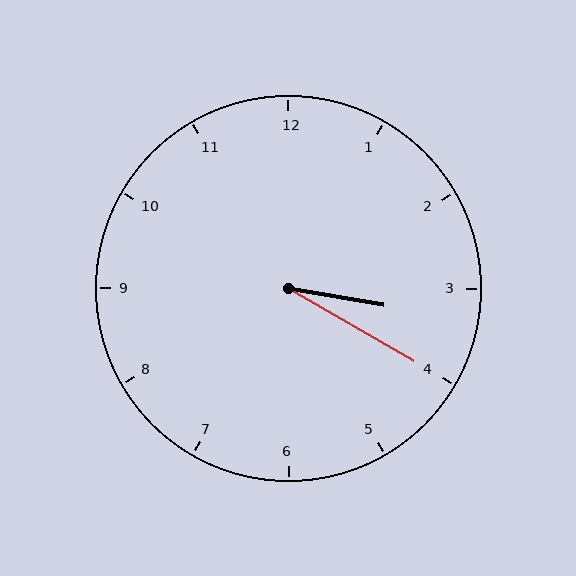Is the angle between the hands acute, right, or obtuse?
It is acute.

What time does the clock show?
3:20.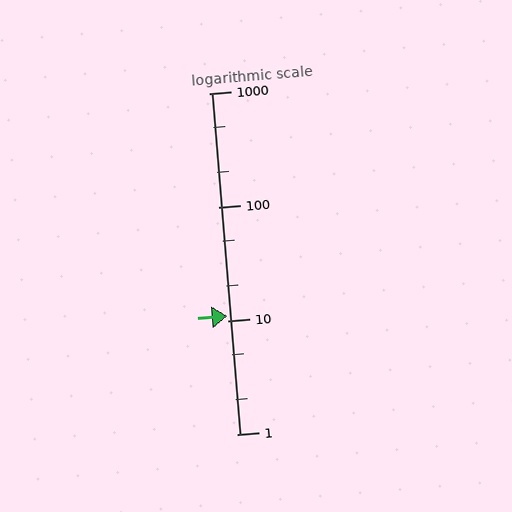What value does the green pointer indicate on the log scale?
The pointer indicates approximately 11.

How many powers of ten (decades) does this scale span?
The scale spans 3 decades, from 1 to 1000.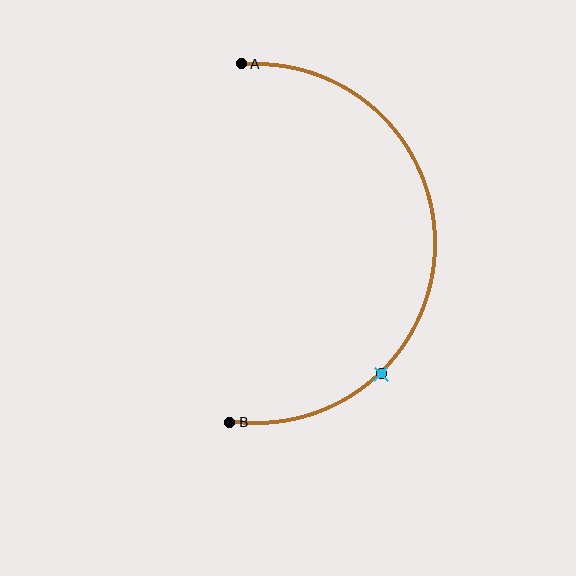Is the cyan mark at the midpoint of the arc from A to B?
No. The cyan mark lies on the arc but is closer to endpoint B. The arc midpoint would be at the point on the curve equidistant along the arc from both A and B.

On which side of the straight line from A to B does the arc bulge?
The arc bulges to the right of the straight line connecting A and B.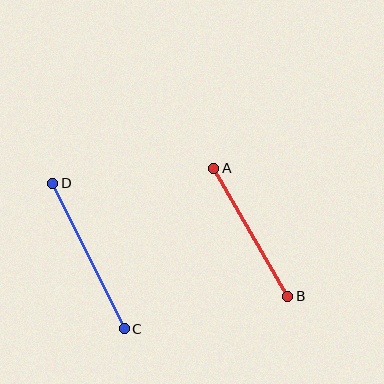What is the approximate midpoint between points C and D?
The midpoint is at approximately (89, 256) pixels.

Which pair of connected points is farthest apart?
Points C and D are farthest apart.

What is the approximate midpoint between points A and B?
The midpoint is at approximately (251, 232) pixels.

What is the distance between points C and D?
The distance is approximately 162 pixels.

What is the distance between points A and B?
The distance is approximately 148 pixels.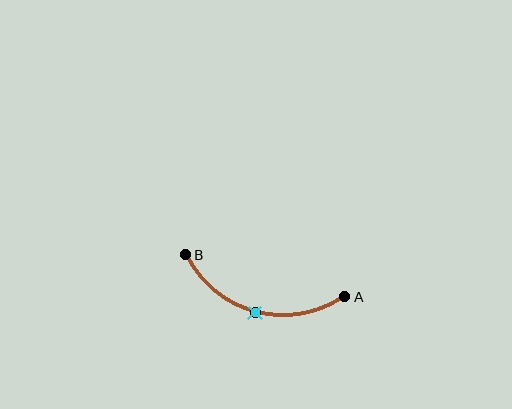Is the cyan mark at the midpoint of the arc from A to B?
Yes. The cyan mark lies on the arc at equal arc-length from both A and B — it is the arc midpoint.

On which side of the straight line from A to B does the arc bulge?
The arc bulges below the straight line connecting A and B.